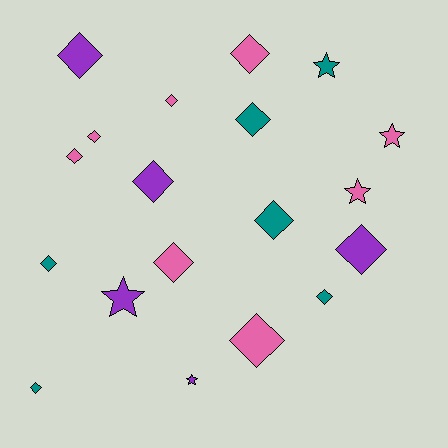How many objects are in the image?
There are 19 objects.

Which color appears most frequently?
Pink, with 8 objects.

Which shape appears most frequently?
Diamond, with 14 objects.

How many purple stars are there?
There are 2 purple stars.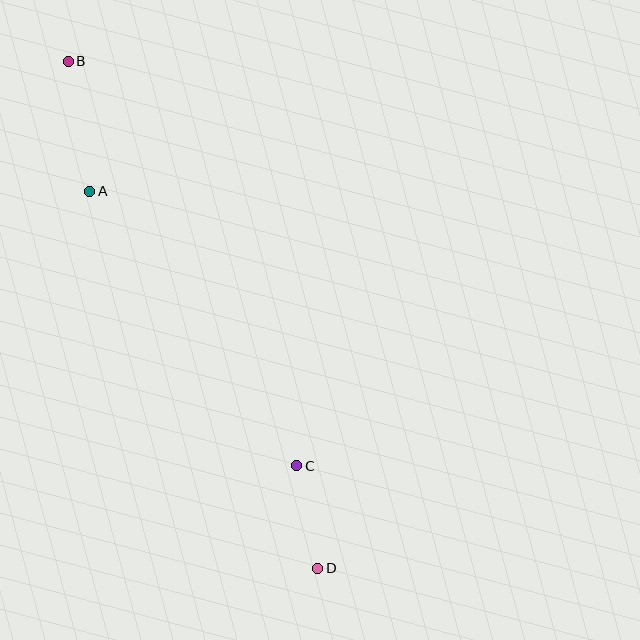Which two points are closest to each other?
Points C and D are closest to each other.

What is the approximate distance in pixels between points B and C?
The distance between B and C is approximately 464 pixels.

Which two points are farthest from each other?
Points B and D are farthest from each other.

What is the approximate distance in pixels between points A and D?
The distance between A and D is approximately 441 pixels.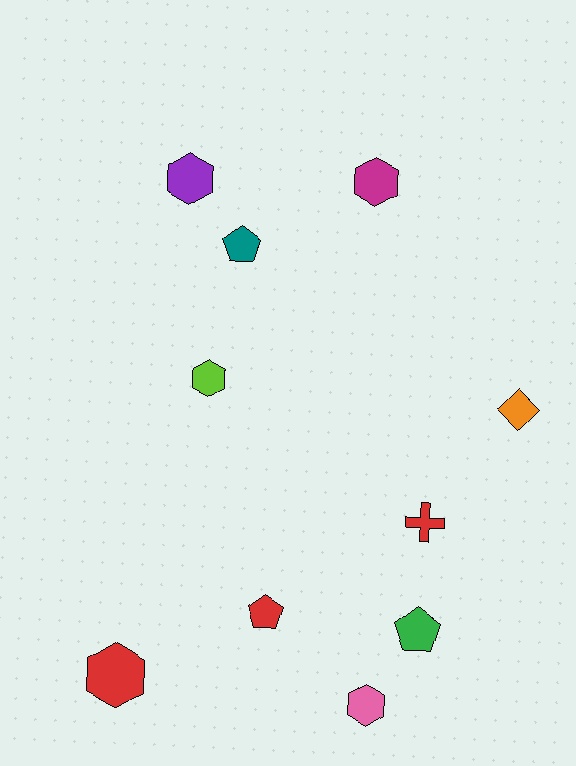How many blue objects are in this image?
There are no blue objects.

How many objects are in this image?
There are 10 objects.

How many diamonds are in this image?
There is 1 diamond.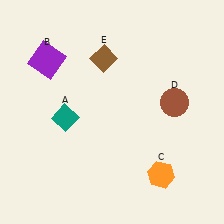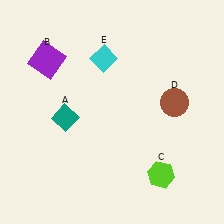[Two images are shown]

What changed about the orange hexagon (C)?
In Image 1, C is orange. In Image 2, it changed to lime.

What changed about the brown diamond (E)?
In Image 1, E is brown. In Image 2, it changed to cyan.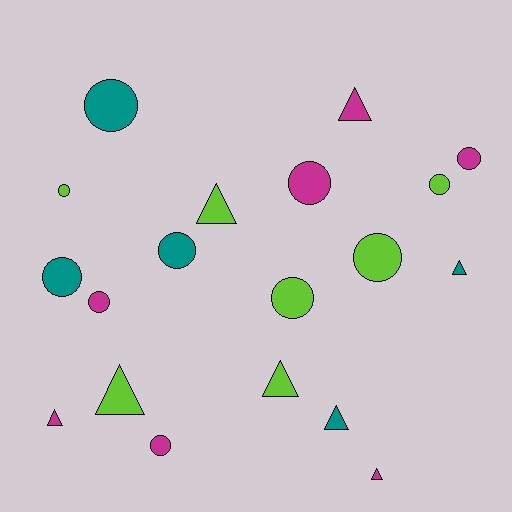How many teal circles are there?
There are 3 teal circles.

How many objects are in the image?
There are 19 objects.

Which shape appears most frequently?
Circle, with 11 objects.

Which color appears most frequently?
Lime, with 7 objects.